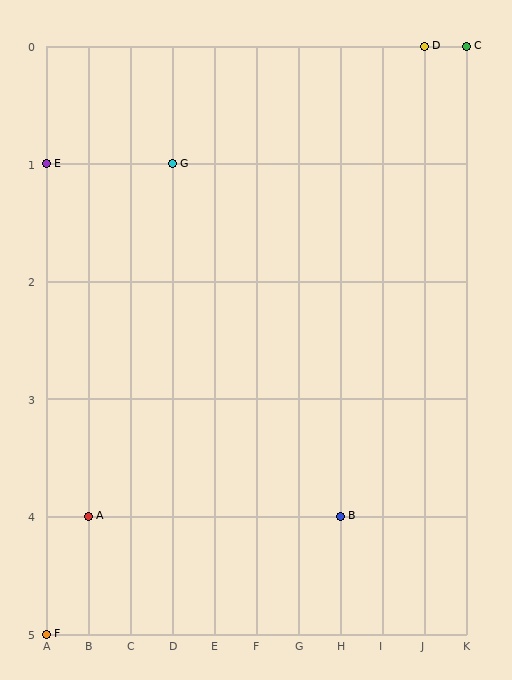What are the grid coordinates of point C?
Point C is at grid coordinates (K, 0).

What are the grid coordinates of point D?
Point D is at grid coordinates (J, 0).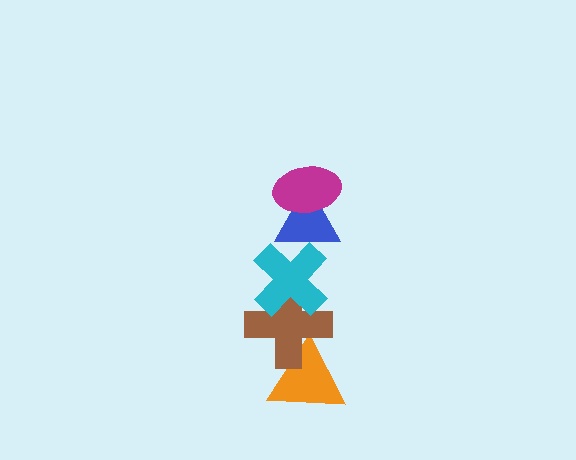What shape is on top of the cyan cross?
The blue triangle is on top of the cyan cross.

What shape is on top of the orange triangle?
The brown cross is on top of the orange triangle.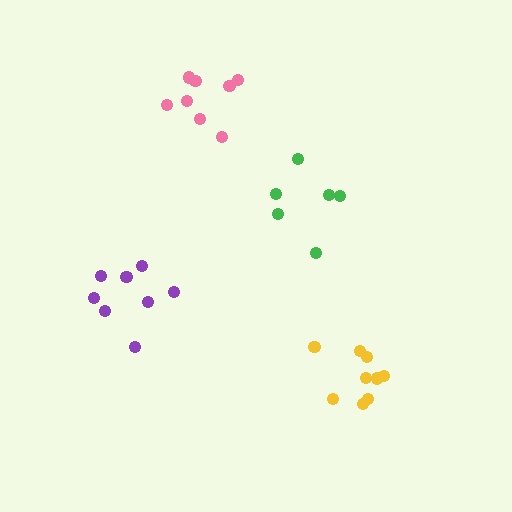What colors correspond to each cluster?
The clusters are colored: green, pink, yellow, purple.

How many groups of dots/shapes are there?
There are 4 groups.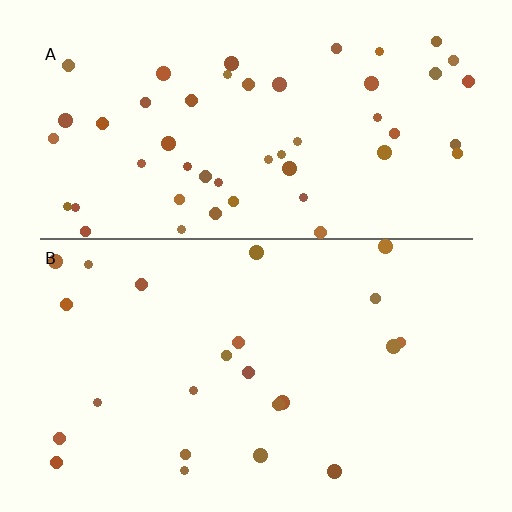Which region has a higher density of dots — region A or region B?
A (the top).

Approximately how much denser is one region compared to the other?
Approximately 2.1× — region A over region B.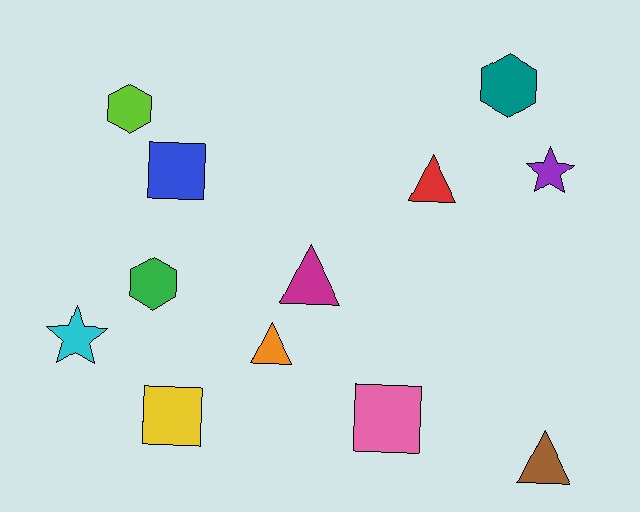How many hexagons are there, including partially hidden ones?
There are 3 hexagons.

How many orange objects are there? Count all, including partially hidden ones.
There is 1 orange object.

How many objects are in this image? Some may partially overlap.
There are 12 objects.